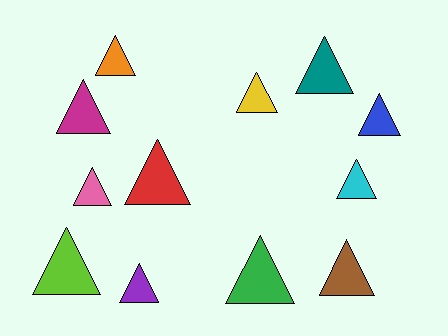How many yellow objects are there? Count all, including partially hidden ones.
There is 1 yellow object.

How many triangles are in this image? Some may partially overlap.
There are 12 triangles.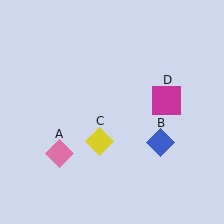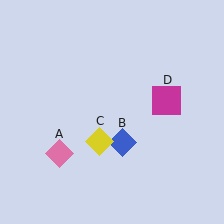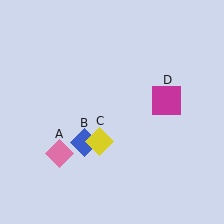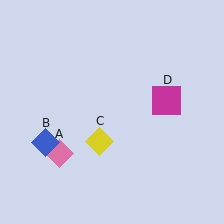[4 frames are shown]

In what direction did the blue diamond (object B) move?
The blue diamond (object B) moved left.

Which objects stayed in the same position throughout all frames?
Pink diamond (object A) and yellow diamond (object C) and magenta square (object D) remained stationary.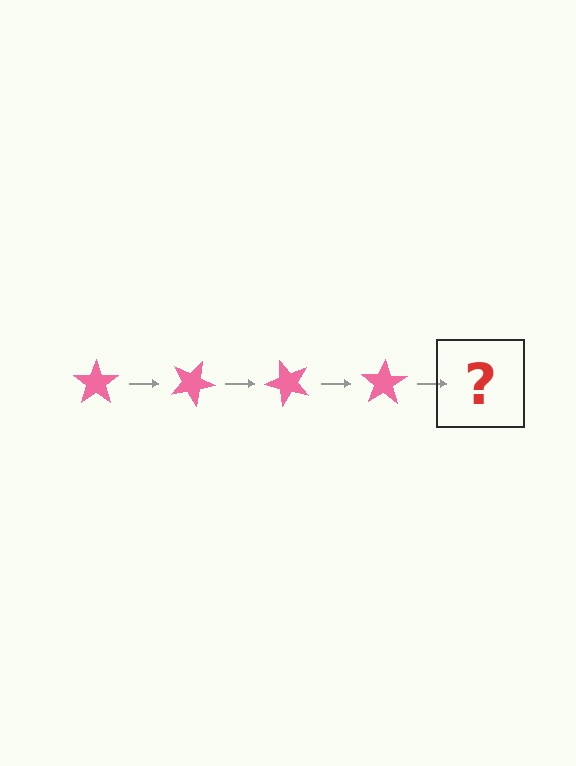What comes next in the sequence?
The next element should be a pink star rotated 100 degrees.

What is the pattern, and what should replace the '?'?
The pattern is that the star rotates 25 degrees each step. The '?' should be a pink star rotated 100 degrees.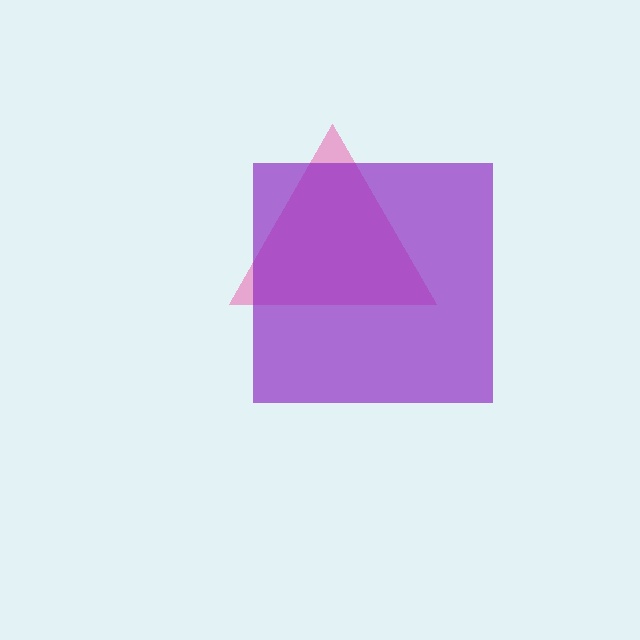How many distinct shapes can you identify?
There are 2 distinct shapes: a pink triangle, a purple square.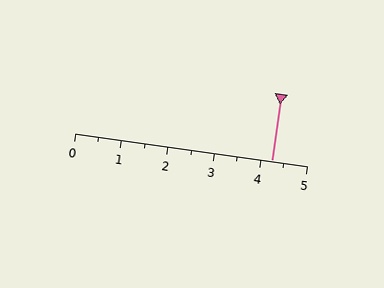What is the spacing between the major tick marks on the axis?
The major ticks are spaced 1 apart.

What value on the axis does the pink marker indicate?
The marker indicates approximately 4.2.